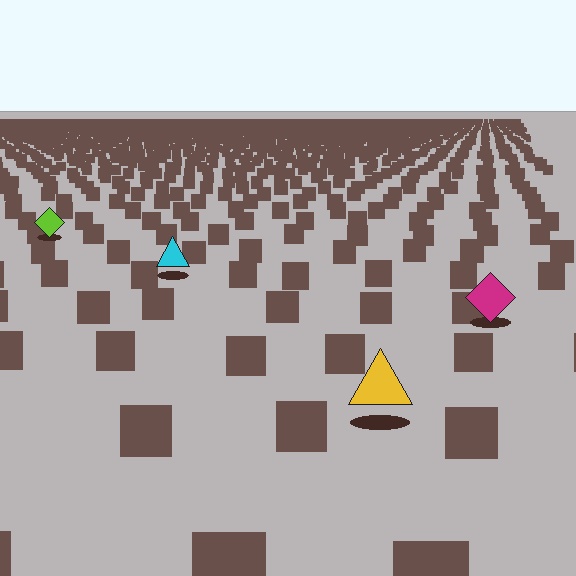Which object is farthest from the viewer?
The lime diamond is farthest from the viewer. It appears smaller and the ground texture around it is denser.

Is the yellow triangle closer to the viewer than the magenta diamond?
Yes. The yellow triangle is closer — you can tell from the texture gradient: the ground texture is coarser near it.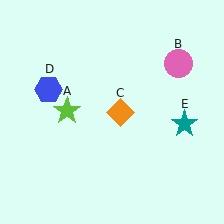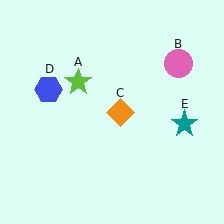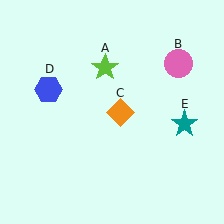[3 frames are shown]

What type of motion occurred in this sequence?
The lime star (object A) rotated clockwise around the center of the scene.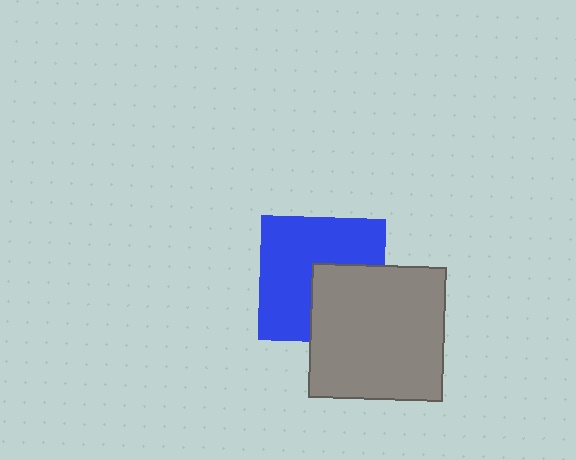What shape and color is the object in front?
The object in front is a gray square.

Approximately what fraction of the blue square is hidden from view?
Roughly 37% of the blue square is hidden behind the gray square.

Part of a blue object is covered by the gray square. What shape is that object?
It is a square.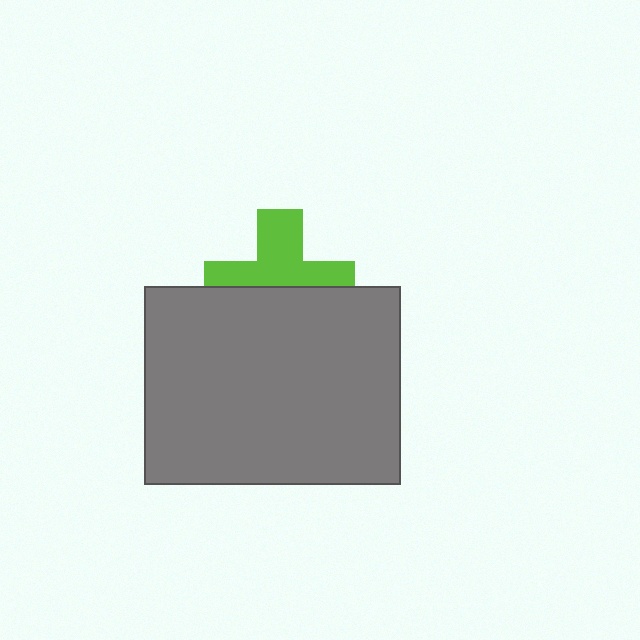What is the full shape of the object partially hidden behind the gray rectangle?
The partially hidden object is a lime cross.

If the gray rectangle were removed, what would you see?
You would see the complete lime cross.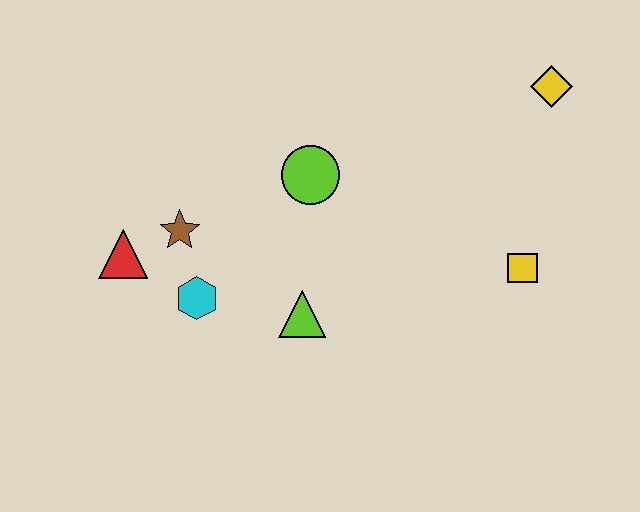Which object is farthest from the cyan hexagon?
The yellow diamond is farthest from the cyan hexagon.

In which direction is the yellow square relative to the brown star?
The yellow square is to the right of the brown star.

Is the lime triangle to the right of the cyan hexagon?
Yes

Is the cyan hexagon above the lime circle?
No